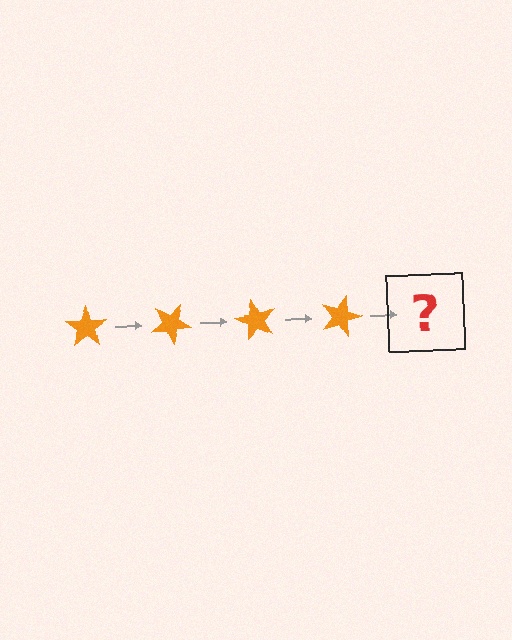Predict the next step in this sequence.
The next step is an orange star rotated 120 degrees.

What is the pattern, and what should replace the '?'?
The pattern is that the star rotates 30 degrees each step. The '?' should be an orange star rotated 120 degrees.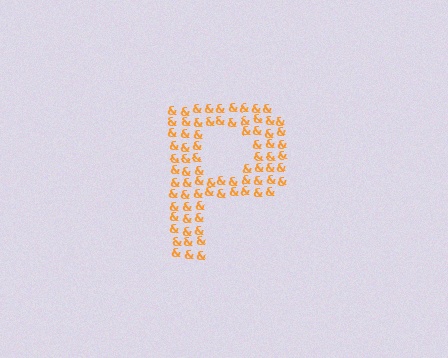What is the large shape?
The large shape is the letter P.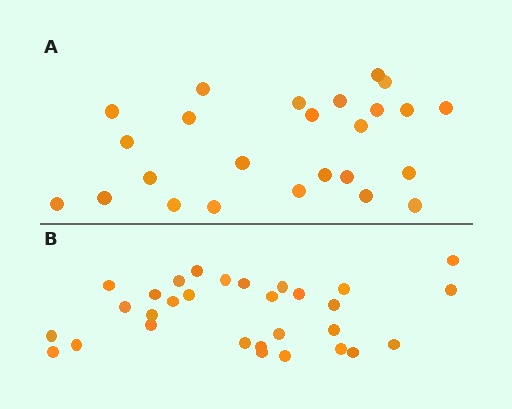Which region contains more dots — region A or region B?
Region B (the bottom region) has more dots.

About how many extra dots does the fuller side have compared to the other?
Region B has about 5 more dots than region A.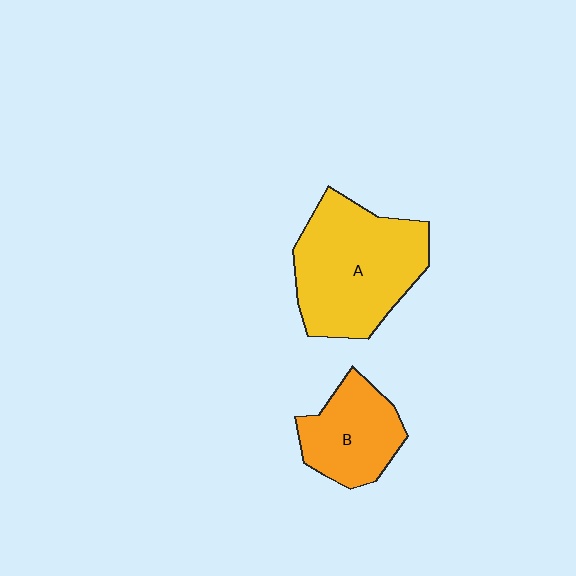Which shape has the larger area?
Shape A (yellow).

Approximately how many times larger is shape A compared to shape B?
Approximately 1.7 times.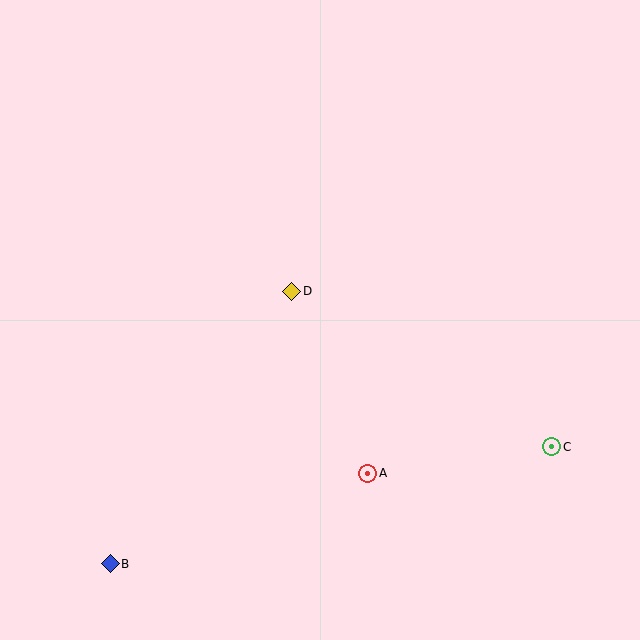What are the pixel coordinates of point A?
Point A is at (368, 473).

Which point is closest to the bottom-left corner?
Point B is closest to the bottom-left corner.